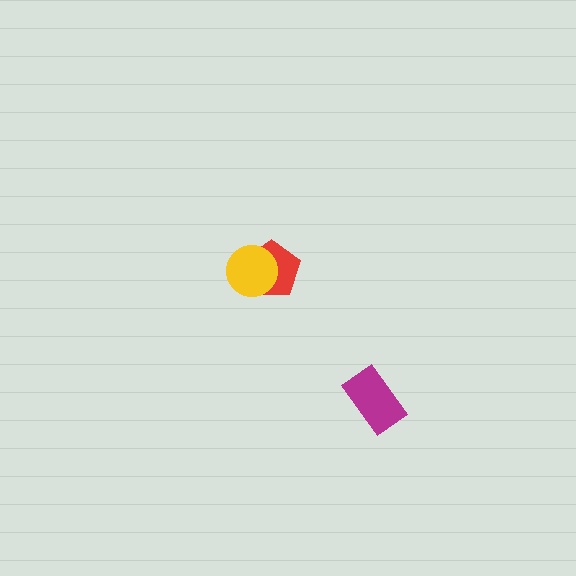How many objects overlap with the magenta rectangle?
0 objects overlap with the magenta rectangle.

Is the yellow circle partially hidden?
No, no other shape covers it.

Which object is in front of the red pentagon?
The yellow circle is in front of the red pentagon.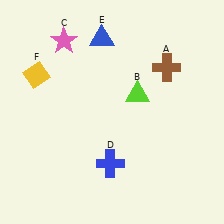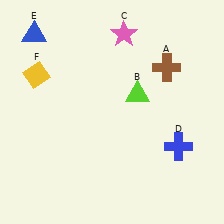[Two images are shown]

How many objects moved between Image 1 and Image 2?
3 objects moved between the two images.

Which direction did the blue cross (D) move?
The blue cross (D) moved right.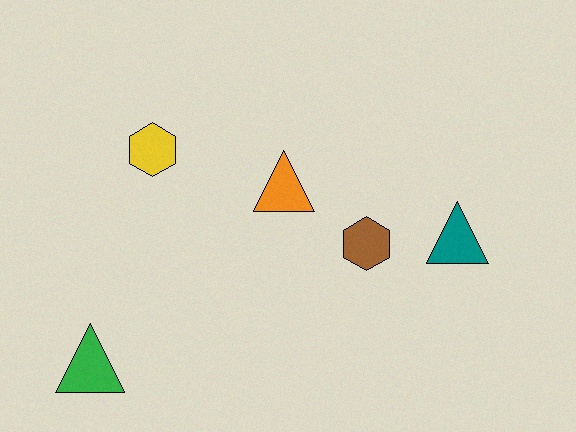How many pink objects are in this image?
There are no pink objects.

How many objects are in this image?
There are 5 objects.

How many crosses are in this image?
There are no crosses.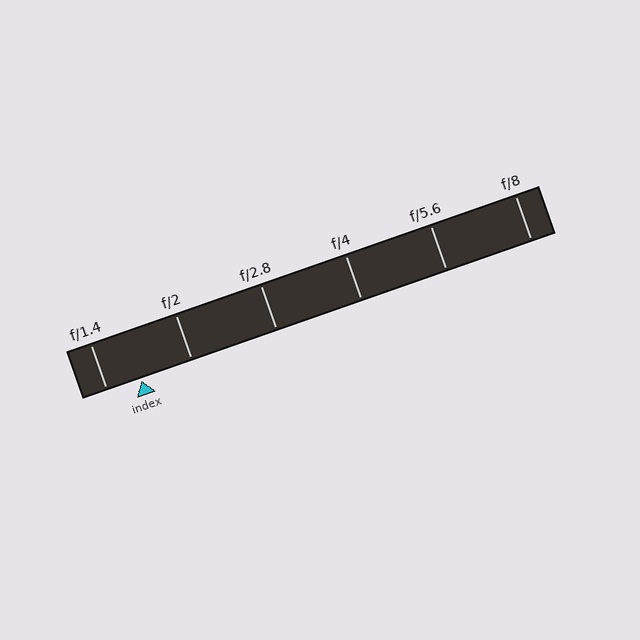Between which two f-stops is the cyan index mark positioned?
The index mark is between f/1.4 and f/2.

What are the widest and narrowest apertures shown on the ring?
The widest aperture shown is f/1.4 and the narrowest is f/8.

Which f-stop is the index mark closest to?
The index mark is closest to f/1.4.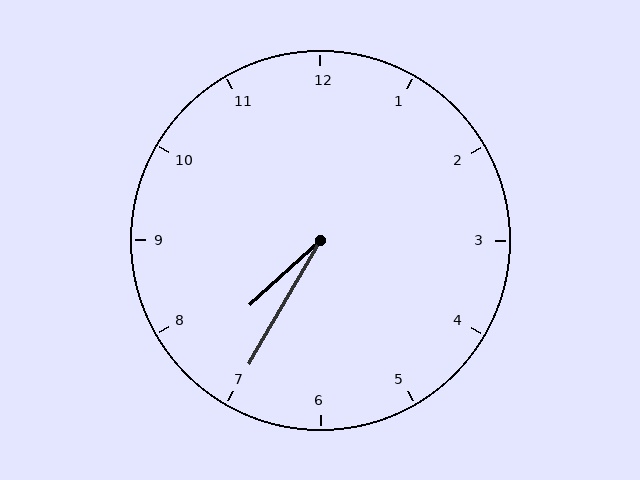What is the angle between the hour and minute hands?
Approximately 18 degrees.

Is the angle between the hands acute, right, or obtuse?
It is acute.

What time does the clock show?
7:35.